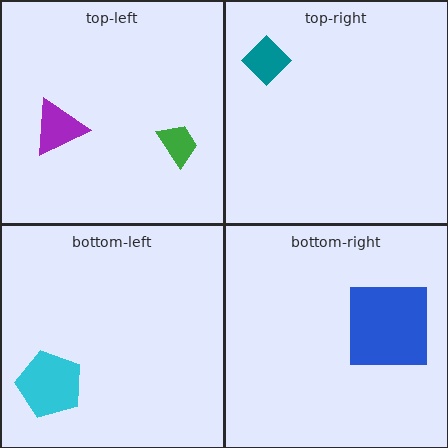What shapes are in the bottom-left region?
The cyan pentagon.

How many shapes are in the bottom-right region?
1.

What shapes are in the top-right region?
The teal diamond.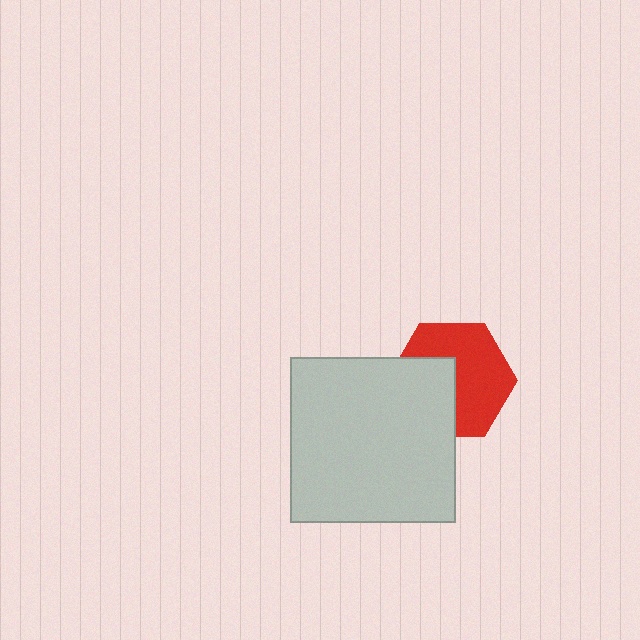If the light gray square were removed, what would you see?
You would see the complete red hexagon.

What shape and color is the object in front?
The object in front is a light gray square.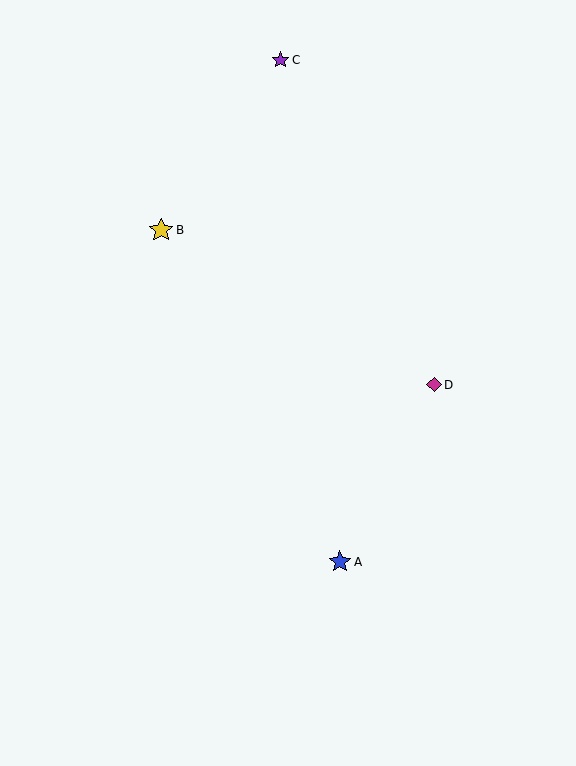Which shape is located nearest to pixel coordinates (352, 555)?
The blue star (labeled A) at (340, 562) is nearest to that location.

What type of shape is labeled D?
Shape D is a magenta diamond.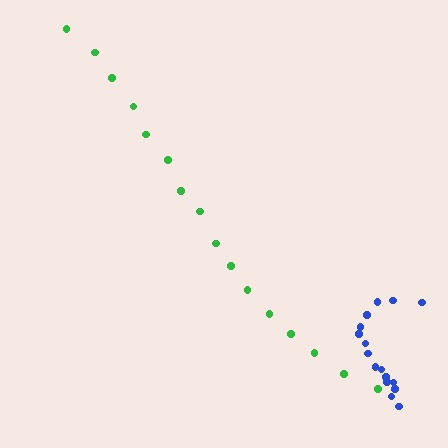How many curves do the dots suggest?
There are 2 distinct paths.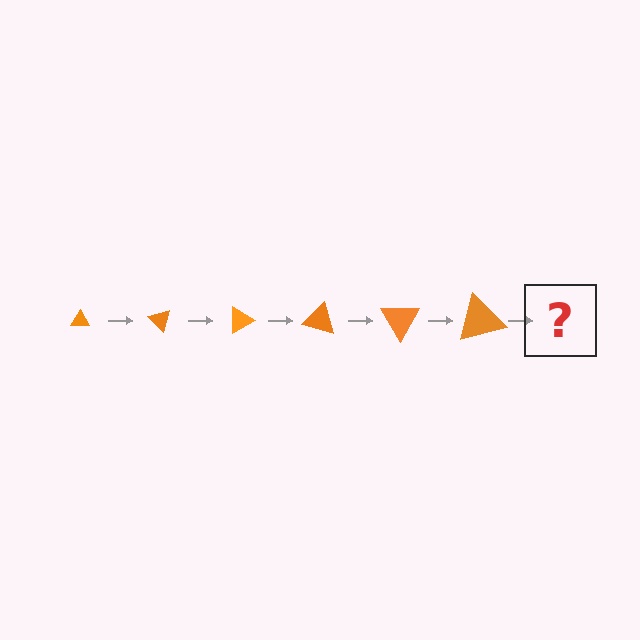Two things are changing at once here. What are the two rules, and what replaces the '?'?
The two rules are that the triangle grows larger each step and it rotates 45 degrees each step. The '?' should be a triangle, larger than the previous one and rotated 270 degrees from the start.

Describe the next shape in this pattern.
It should be a triangle, larger than the previous one and rotated 270 degrees from the start.